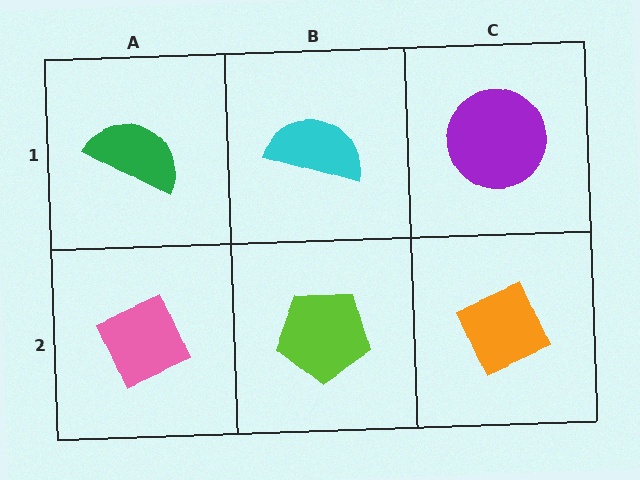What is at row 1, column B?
A cyan semicircle.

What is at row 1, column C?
A purple circle.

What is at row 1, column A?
A green semicircle.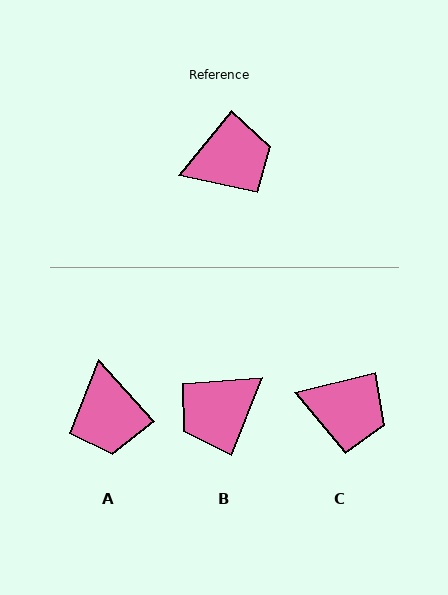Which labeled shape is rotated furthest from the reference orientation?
B, about 163 degrees away.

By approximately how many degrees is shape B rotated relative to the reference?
Approximately 163 degrees clockwise.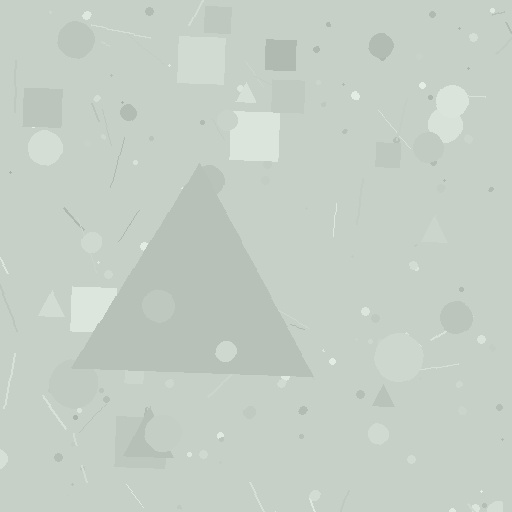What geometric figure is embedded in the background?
A triangle is embedded in the background.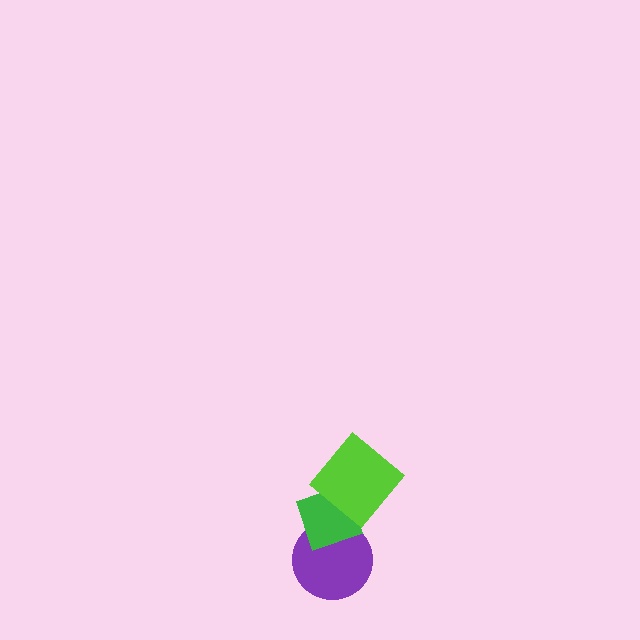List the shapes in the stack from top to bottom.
From top to bottom: the lime diamond, the green diamond, the purple circle.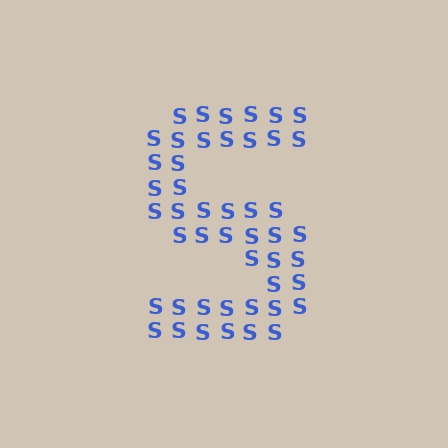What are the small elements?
The small elements are letter S's.